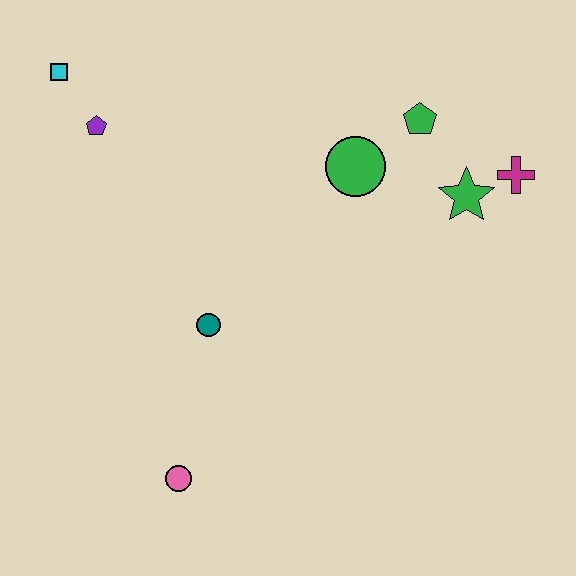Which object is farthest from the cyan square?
The magenta cross is farthest from the cyan square.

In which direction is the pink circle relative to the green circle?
The pink circle is below the green circle.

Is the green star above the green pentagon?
No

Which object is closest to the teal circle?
The pink circle is closest to the teal circle.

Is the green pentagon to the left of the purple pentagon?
No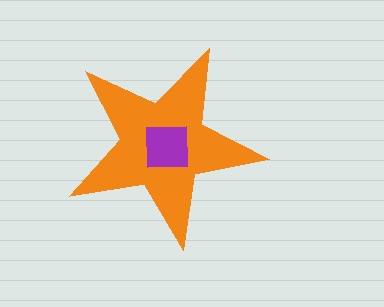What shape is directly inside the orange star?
The purple square.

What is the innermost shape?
The purple square.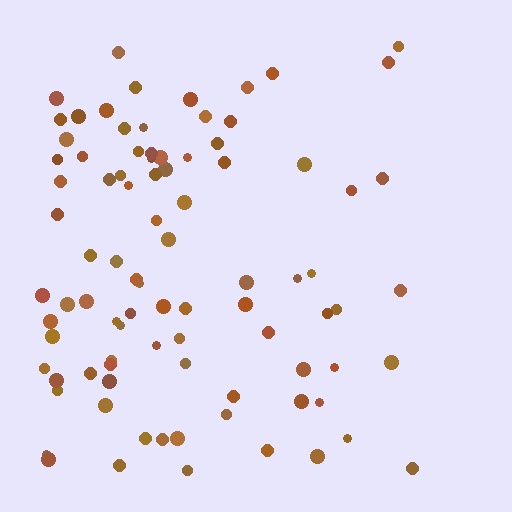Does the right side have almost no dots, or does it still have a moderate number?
Still a moderate number, just noticeably fewer than the left.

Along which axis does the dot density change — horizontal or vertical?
Horizontal.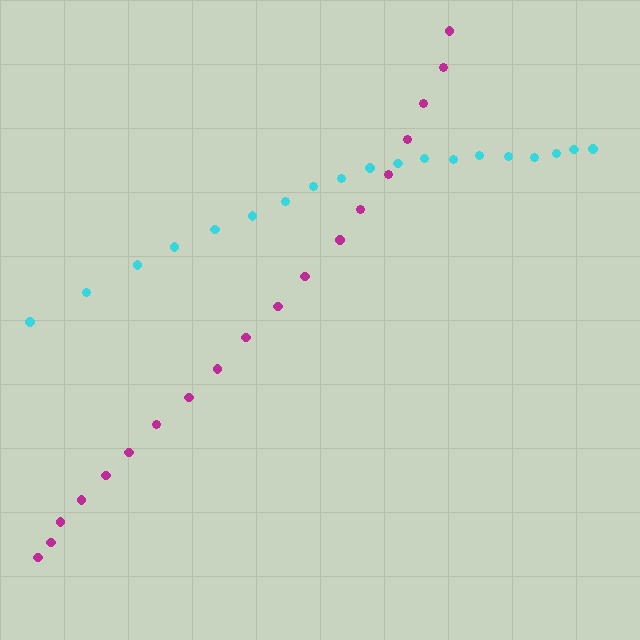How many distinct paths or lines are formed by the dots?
There are 2 distinct paths.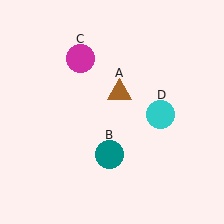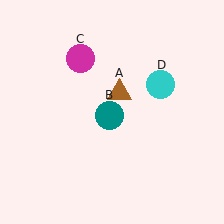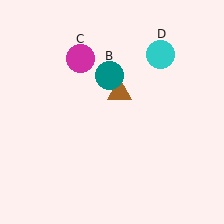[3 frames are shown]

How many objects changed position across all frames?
2 objects changed position: teal circle (object B), cyan circle (object D).